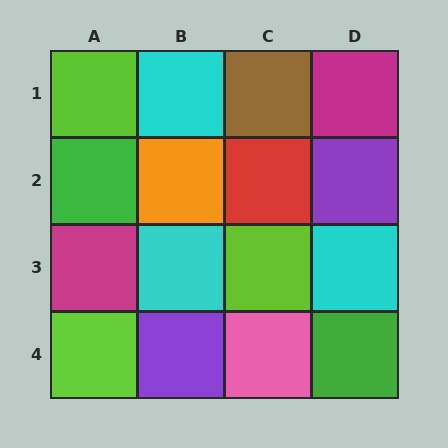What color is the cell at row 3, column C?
Lime.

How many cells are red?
1 cell is red.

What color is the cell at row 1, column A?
Lime.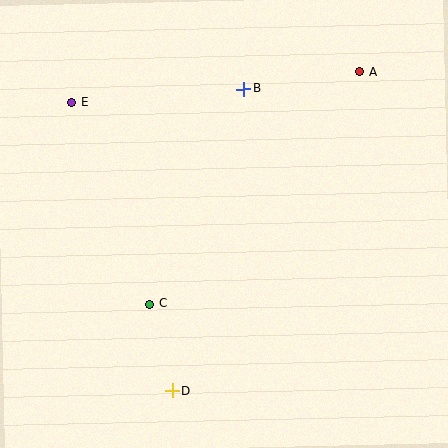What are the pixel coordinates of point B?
Point B is at (244, 89).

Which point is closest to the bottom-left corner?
Point D is closest to the bottom-left corner.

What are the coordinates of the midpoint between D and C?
The midpoint between D and C is at (161, 347).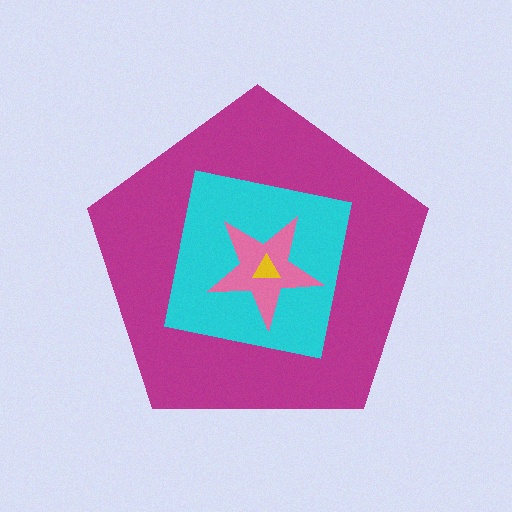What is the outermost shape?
The magenta pentagon.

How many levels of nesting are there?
4.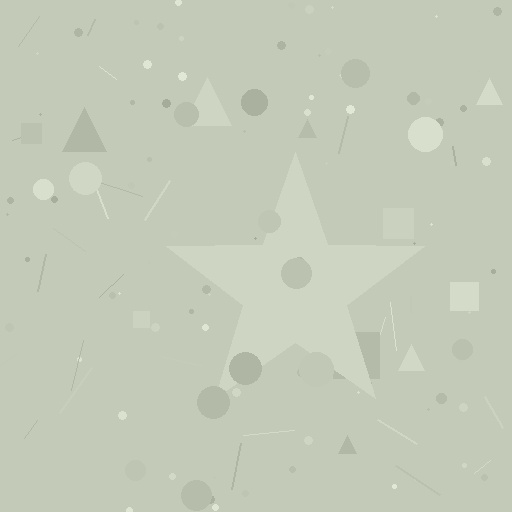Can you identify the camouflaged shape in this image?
The camouflaged shape is a star.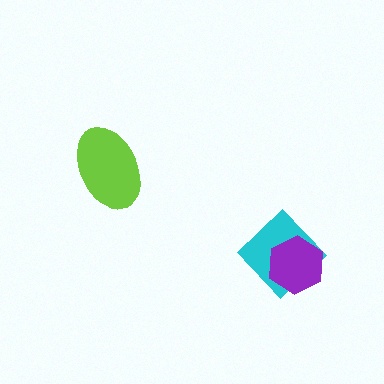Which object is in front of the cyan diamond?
The purple hexagon is in front of the cyan diamond.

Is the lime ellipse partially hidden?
No, no other shape covers it.